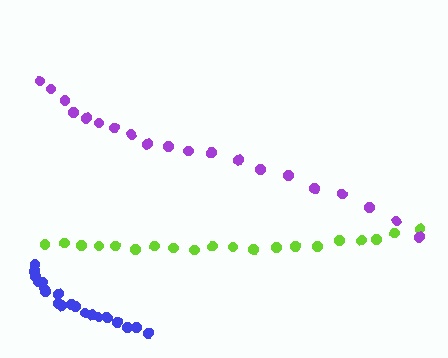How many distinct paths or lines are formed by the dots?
There are 3 distinct paths.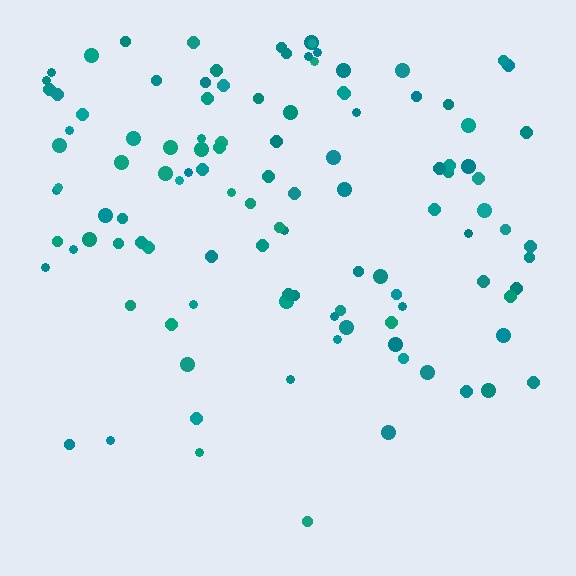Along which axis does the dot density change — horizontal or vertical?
Vertical.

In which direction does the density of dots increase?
From bottom to top, with the top side densest.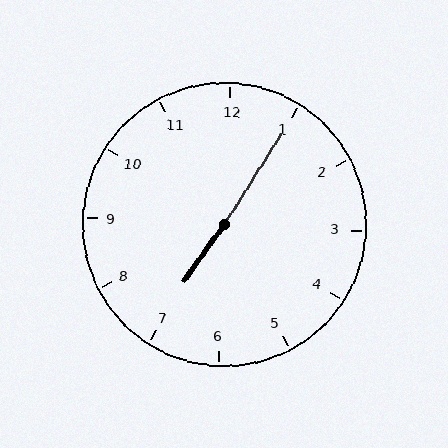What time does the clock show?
7:05.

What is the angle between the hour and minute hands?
Approximately 178 degrees.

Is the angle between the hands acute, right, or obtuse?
It is obtuse.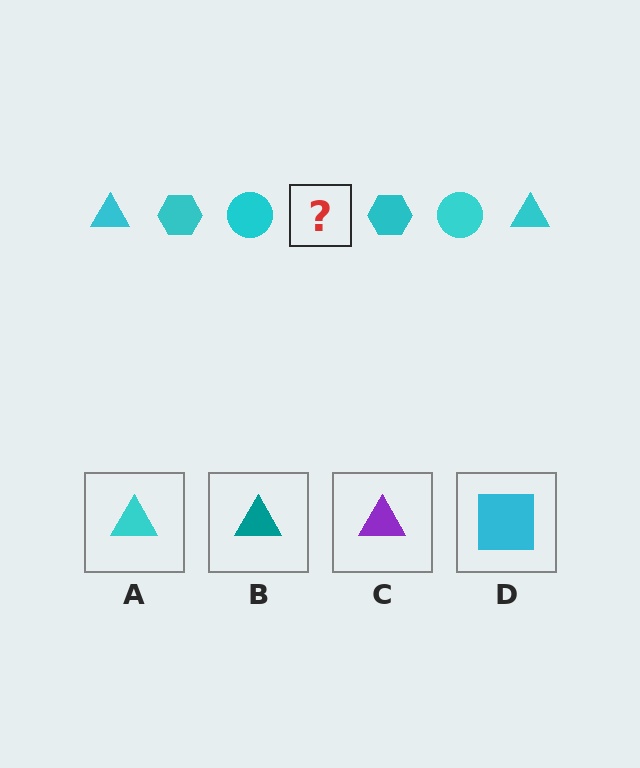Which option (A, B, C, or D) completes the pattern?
A.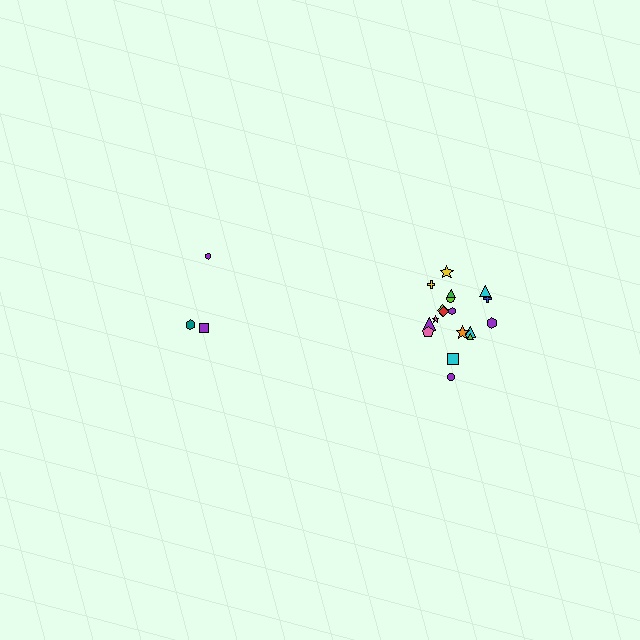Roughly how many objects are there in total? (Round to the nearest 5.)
Roughly 20 objects in total.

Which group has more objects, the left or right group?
The right group.